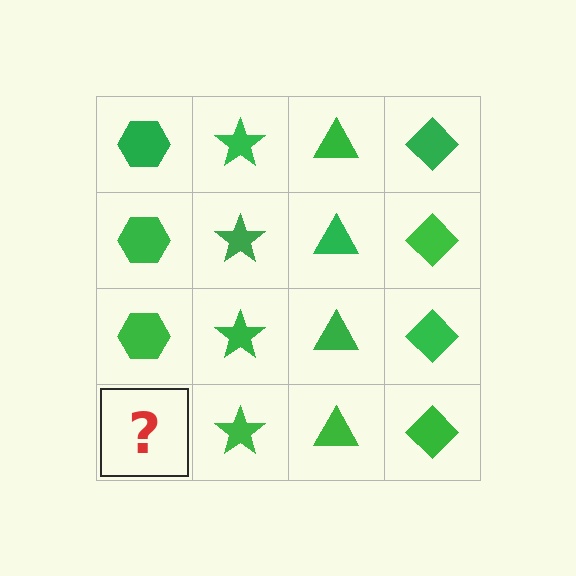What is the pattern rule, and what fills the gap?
The rule is that each column has a consistent shape. The gap should be filled with a green hexagon.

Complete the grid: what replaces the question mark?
The question mark should be replaced with a green hexagon.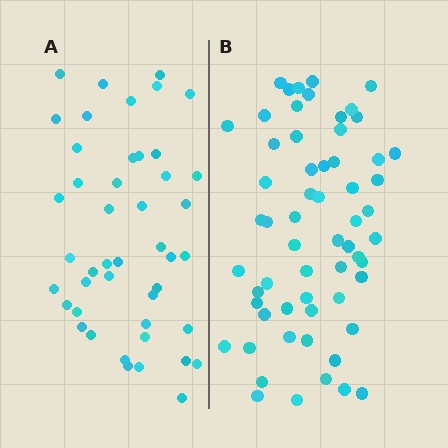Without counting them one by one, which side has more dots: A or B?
Region B (the right region) has more dots.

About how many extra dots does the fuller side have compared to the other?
Region B has approximately 15 more dots than region A.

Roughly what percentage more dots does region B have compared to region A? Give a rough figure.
About 35% more.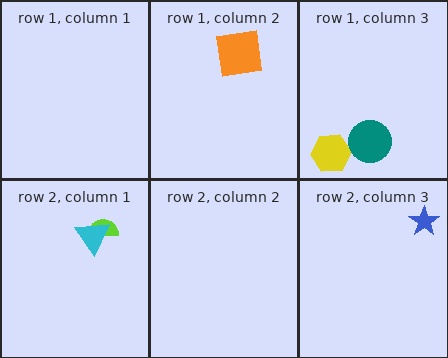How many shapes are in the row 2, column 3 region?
1.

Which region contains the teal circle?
The row 1, column 3 region.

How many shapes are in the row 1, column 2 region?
1.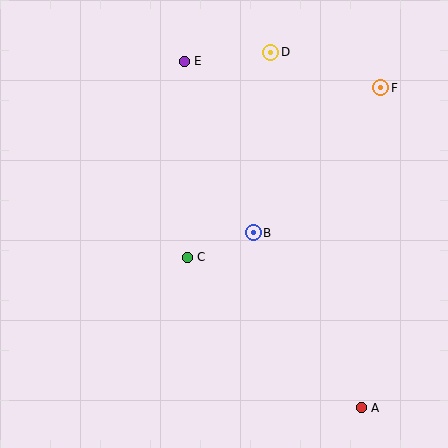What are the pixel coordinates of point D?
Point D is at (271, 52).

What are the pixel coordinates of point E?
Point E is at (184, 61).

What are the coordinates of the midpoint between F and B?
The midpoint between F and B is at (317, 160).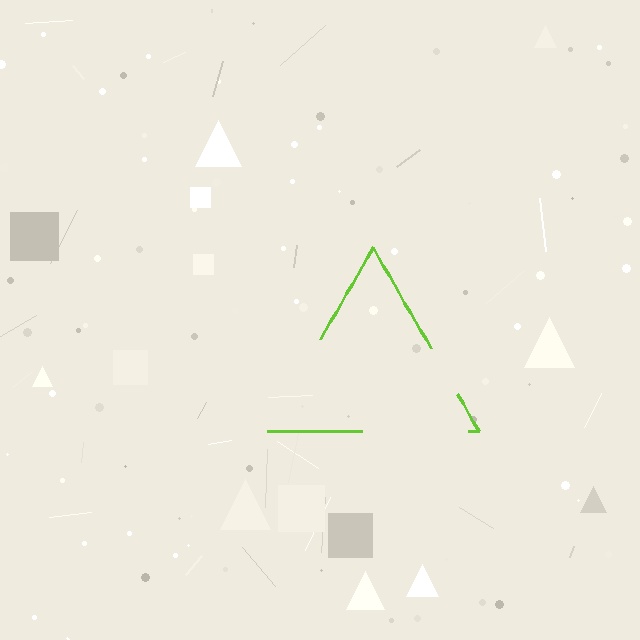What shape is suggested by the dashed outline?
The dashed outline suggests a triangle.